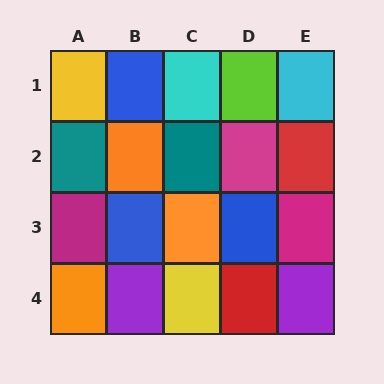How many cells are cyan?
2 cells are cyan.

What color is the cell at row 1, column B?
Blue.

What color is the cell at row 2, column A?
Teal.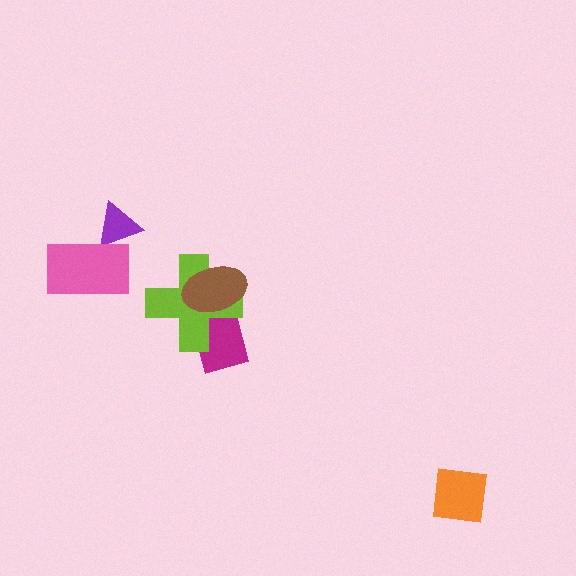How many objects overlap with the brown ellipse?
2 objects overlap with the brown ellipse.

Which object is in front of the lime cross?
The brown ellipse is in front of the lime cross.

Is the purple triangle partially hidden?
Yes, it is partially covered by another shape.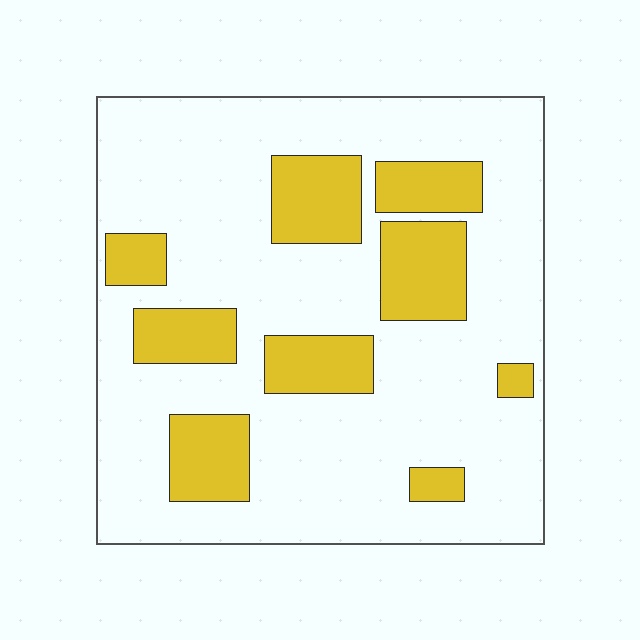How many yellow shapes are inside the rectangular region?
9.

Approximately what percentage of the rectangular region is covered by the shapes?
Approximately 25%.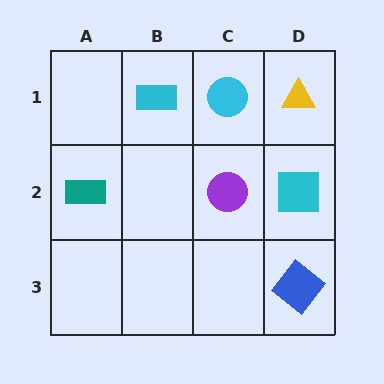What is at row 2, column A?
A teal rectangle.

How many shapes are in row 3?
1 shape.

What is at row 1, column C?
A cyan circle.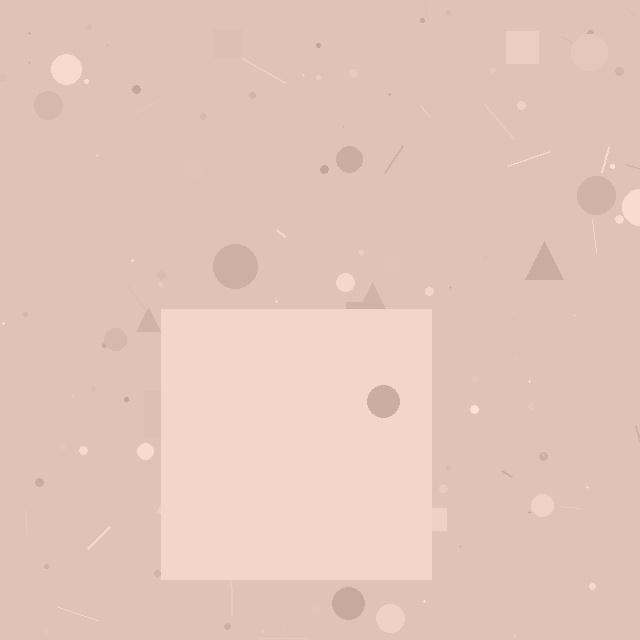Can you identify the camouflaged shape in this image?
The camouflaged shape is a square.